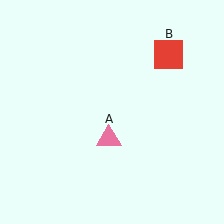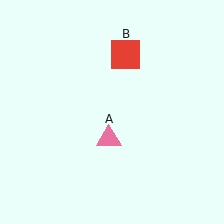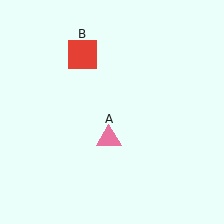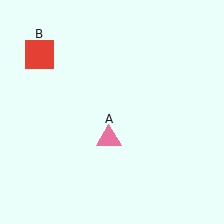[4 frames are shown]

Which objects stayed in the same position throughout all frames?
Pink triangle (object A) remained stationary.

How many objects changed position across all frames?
1 object changed position: red square (object B).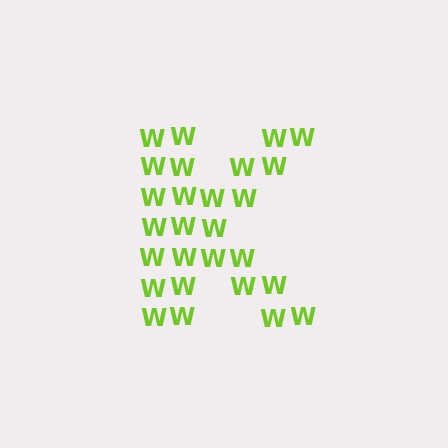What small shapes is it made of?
It is made of small letter W's.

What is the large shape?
The large shape is the letter K.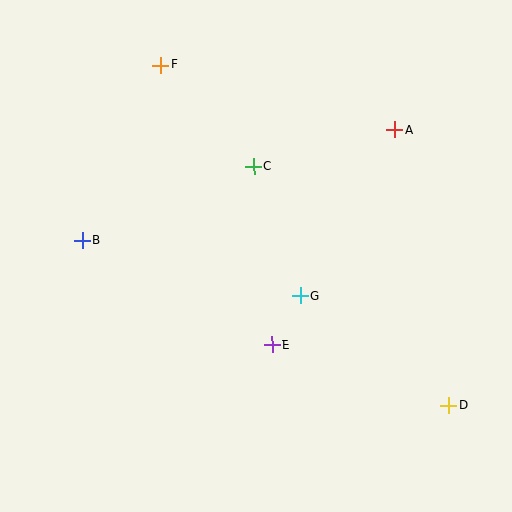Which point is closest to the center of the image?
Point G at (300, 295) is closest to the center.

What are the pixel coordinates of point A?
Point A is at (395, 130).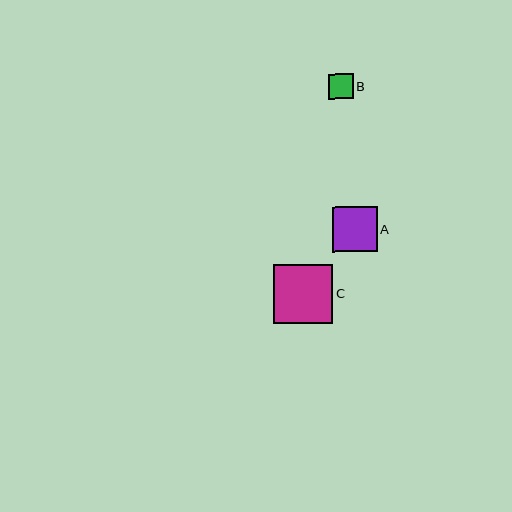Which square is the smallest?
Square B is the smallest with a size of approximately 25 pixels.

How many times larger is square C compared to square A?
Square C is approximately 1.3 times the size of square A.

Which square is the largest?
Square C is the largest with a size of approximately 59 pixels.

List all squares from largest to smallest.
From largest to smallest: C, A, B.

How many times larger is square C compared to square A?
Square C is approximately 1.3 times the size of square A.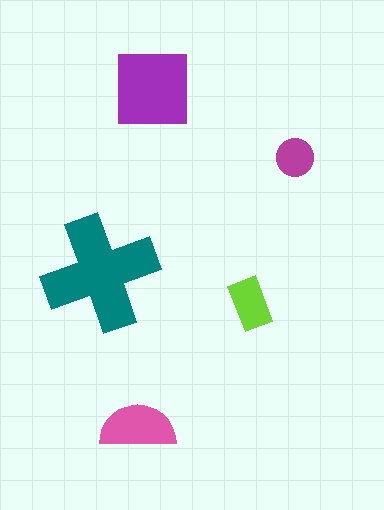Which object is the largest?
The teal cross.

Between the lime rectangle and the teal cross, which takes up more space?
The teal cross.